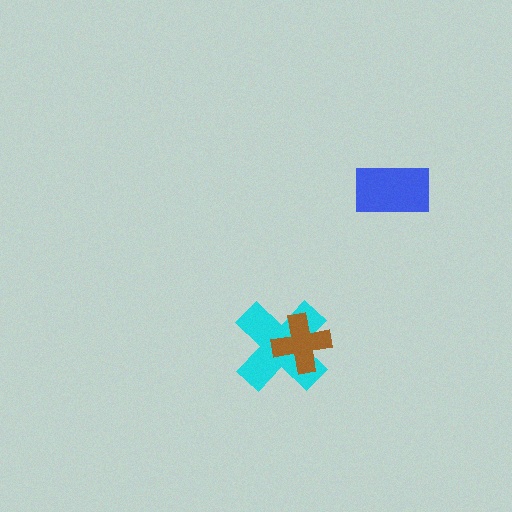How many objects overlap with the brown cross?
1 object overlaps with the brown cross.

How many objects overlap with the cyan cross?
1 object overlaps with the cyan cross.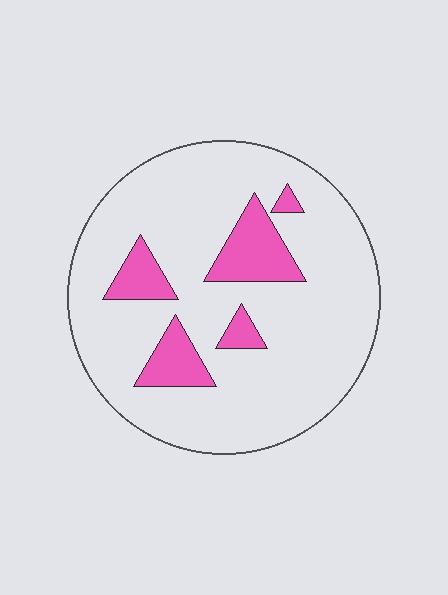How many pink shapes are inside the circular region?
5.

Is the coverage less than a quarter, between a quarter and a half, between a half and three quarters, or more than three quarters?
Less than a quarter.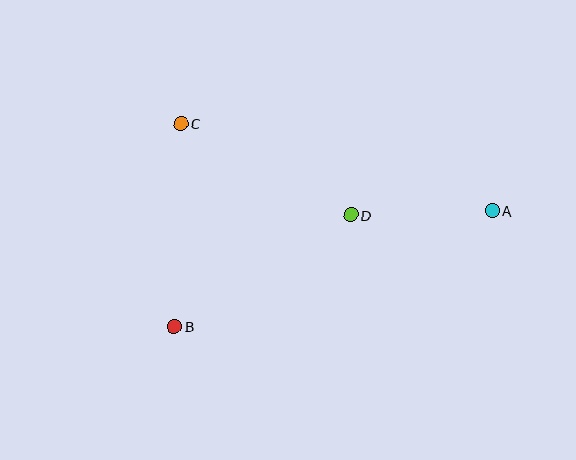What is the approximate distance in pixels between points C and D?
The distance between C and D is approximately 193 pixels.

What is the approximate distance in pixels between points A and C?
The distance between A and C is approximately 324 pixels.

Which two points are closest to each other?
Points A and D are closest to each other.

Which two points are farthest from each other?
Points A and B are farthest from each other.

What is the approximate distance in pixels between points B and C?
The distance between B and C is approximately 203 pixels.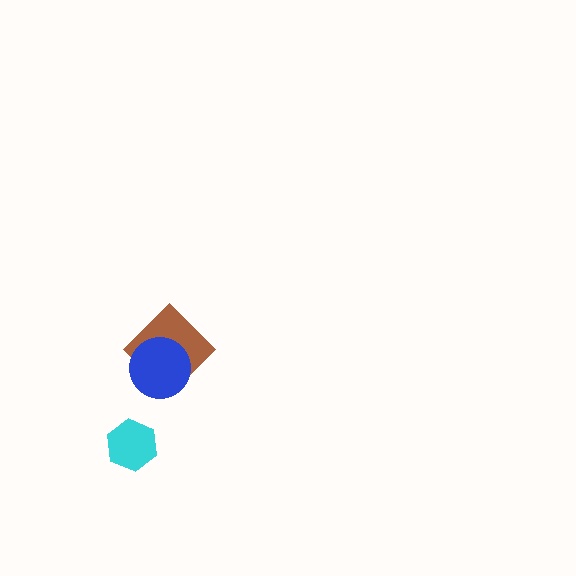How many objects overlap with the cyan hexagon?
0 objects overlap with the cyan hexagon.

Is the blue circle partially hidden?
No, no other shape covers it.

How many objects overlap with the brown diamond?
1 object overlaps with the brown diamond.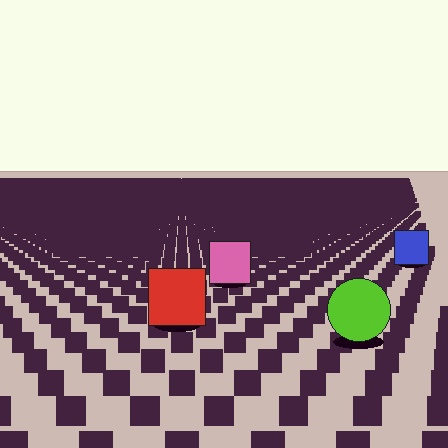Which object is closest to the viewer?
The lime circle is closest. The texture marks near it are larger and more spread out.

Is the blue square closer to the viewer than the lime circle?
No. The lime circle is closer — you can tell from the texture gradient: the ground texture is coarser near it.